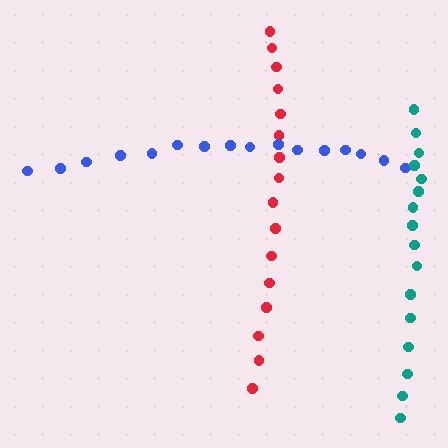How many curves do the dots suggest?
There are 3 distinct paths.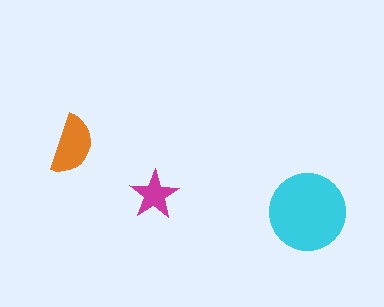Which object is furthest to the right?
The cyan circle is rightmost.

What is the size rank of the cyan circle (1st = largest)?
1st.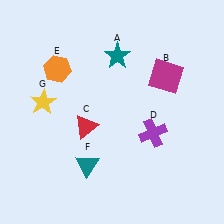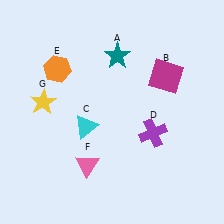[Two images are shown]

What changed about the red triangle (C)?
In Image 1, C is red. In Image 2, it changed to cyan.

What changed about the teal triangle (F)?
In Image 1, F is teal. In Image 2, it changed to pink.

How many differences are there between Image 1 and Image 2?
There are 2 differences between the two images.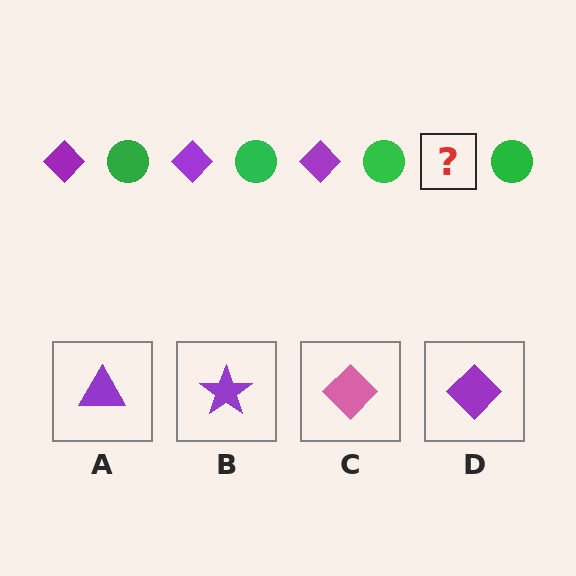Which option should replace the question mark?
Option D.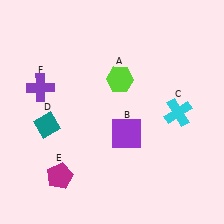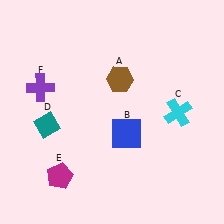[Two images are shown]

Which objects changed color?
A changed from lime to brown. B changed from purple to blue.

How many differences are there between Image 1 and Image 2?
There are 2 differences between the two images.